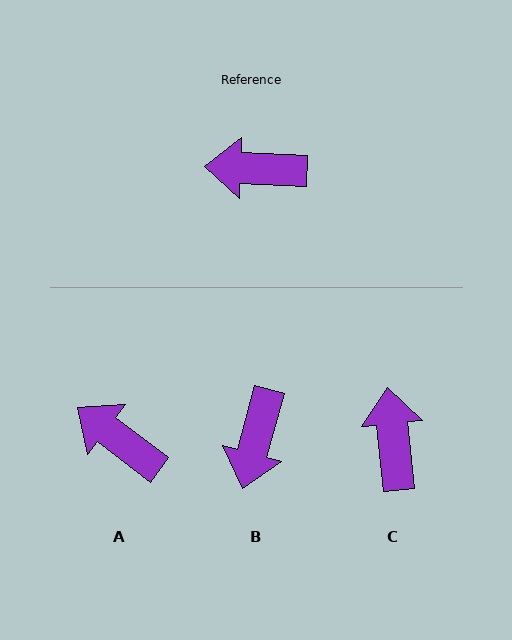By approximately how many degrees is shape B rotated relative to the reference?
Approximately 77 degrees counter-clockwise.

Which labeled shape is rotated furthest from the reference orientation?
C, about 81 degrees away.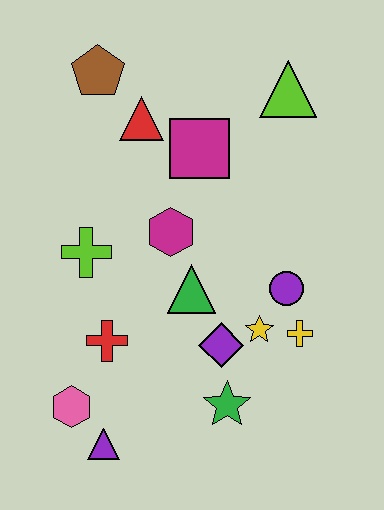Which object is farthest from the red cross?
The lime triangle is farthest from the red cross.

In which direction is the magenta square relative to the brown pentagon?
The magenta square is to the right of the brown pentagon.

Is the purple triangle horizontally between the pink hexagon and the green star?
Yes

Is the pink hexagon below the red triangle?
Yes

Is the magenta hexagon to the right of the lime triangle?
No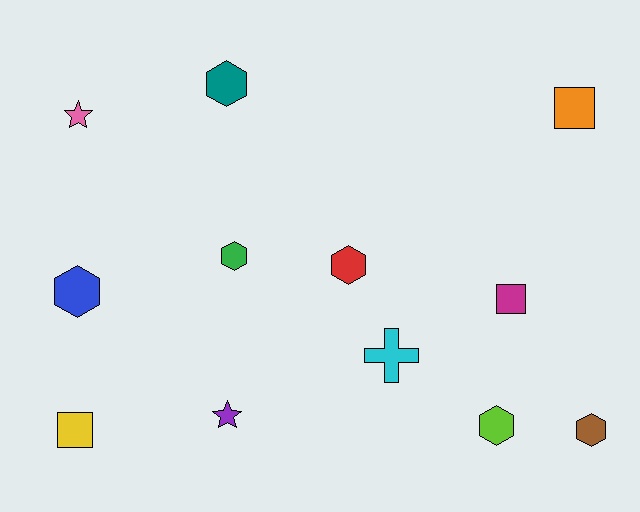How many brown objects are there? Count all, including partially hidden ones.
There is 1 brown object.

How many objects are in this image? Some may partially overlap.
There are 12 objects.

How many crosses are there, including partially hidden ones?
There is 1 cross.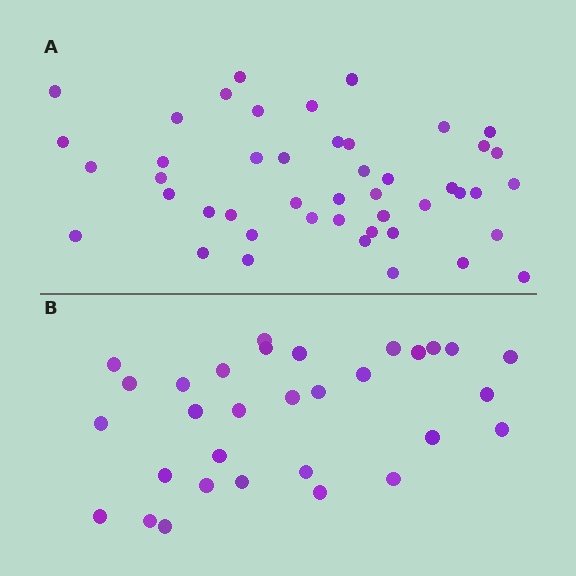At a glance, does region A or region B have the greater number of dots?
Region A (the top region) has more dots.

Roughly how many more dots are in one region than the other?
Region A has approximately 15 more dots than region B.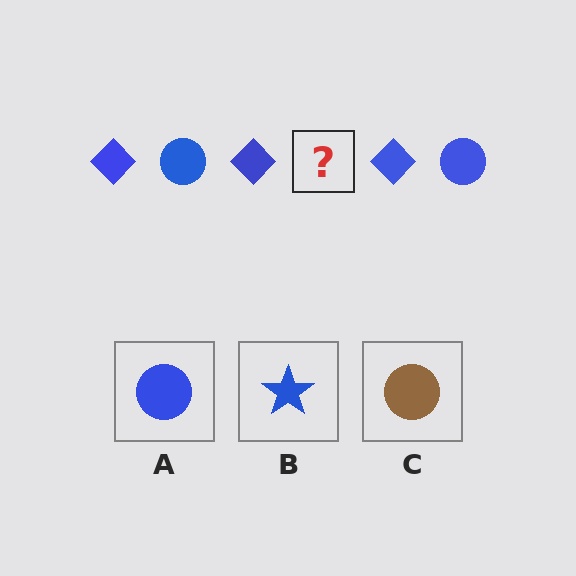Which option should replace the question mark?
Option A.